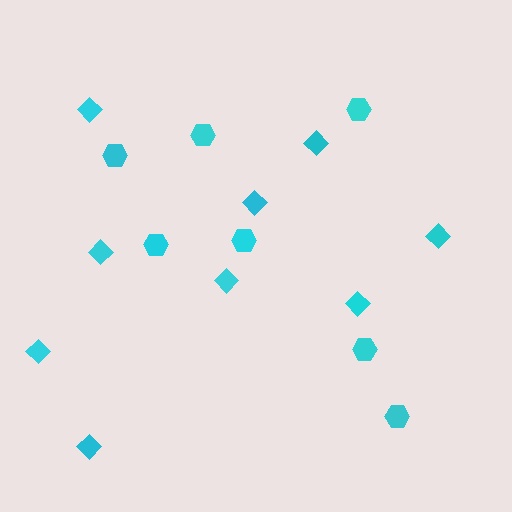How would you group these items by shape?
There are 2 groups: one group of hexagons (7) and one group of diamonds (9).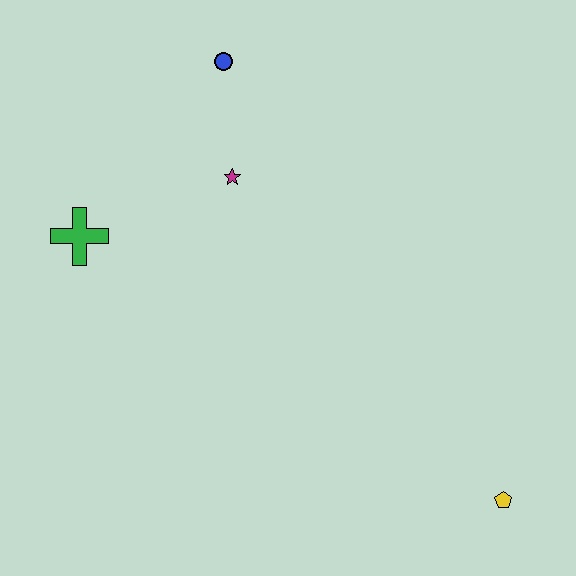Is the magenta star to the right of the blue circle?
Yes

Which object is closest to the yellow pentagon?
The magenta star is closest to the yellow pentagon.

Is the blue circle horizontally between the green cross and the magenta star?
Yes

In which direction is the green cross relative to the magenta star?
The green cross is to the left of the magenta star.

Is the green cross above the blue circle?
No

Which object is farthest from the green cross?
The yellow pentagon is farthest from the green cross.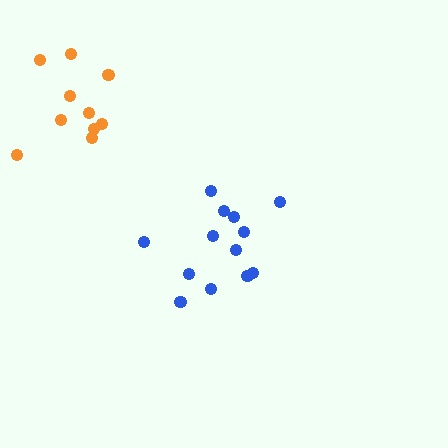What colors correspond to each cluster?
The clusters are colored: blue, orange.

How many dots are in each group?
Group 1: 13 dots, Group 2: 10 dots (23 total).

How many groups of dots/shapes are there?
There are 2 groups.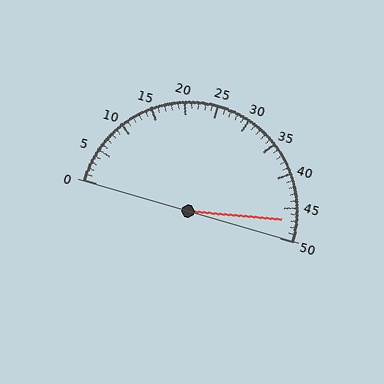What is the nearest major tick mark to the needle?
The nearest major tick mark is 45.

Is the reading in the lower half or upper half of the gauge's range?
The reading is in the upper half of the range (0 to 50).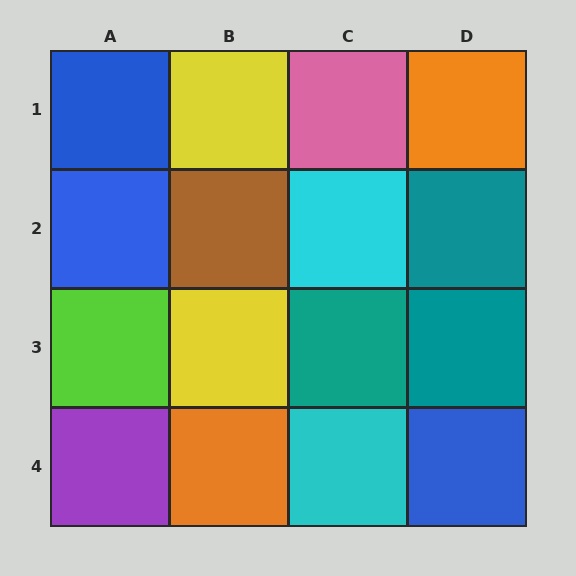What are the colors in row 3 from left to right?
Lime, yellow, teal, teal.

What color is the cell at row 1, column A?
Blue.